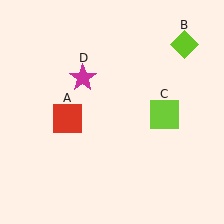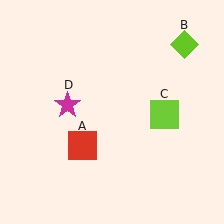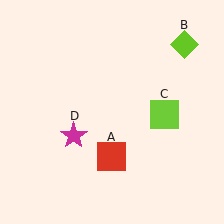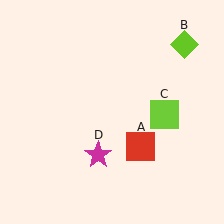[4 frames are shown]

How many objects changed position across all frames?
2 objects changed position: red square (object A), magenta star (object D).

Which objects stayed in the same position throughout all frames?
Lime diamond (object B) and lime square (object C) remained stationary.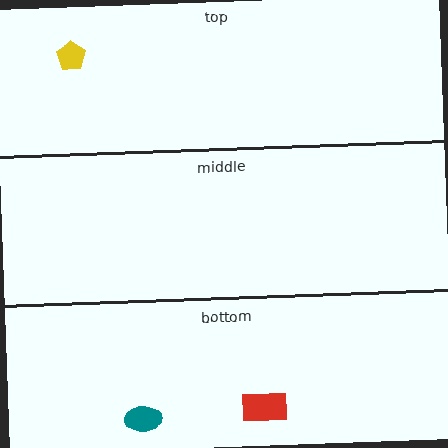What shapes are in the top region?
The yellow pentagon.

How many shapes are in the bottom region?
2.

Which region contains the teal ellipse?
The bottom region.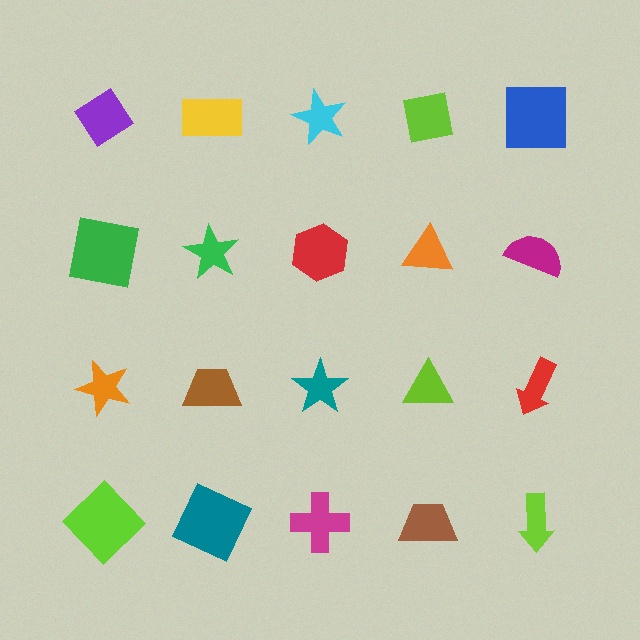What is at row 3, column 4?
A lime triangle.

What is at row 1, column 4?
A lime square.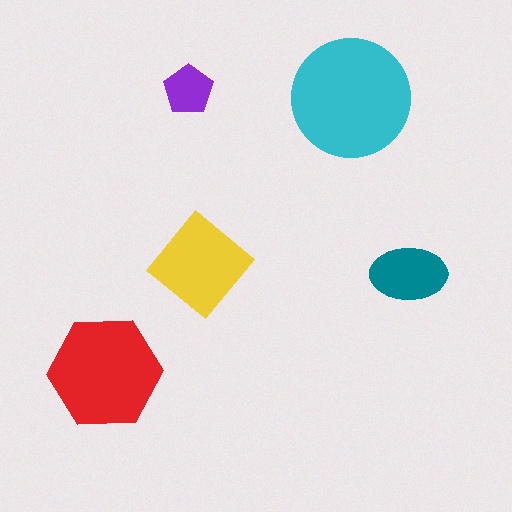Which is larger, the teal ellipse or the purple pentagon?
The teal ellipse.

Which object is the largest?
The cyan circle.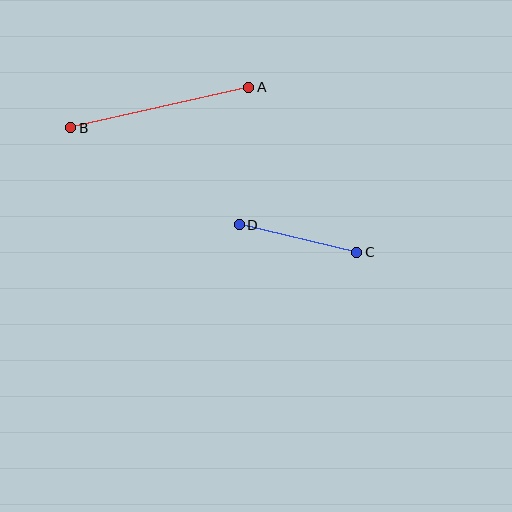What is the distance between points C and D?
The distance is approximately 121 pixels.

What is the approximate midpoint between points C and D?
The midpoint is at approximately (298, 238) pixels.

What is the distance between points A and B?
The distance is approximately 183 pixels.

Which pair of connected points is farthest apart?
Points A and B are farthest apart.